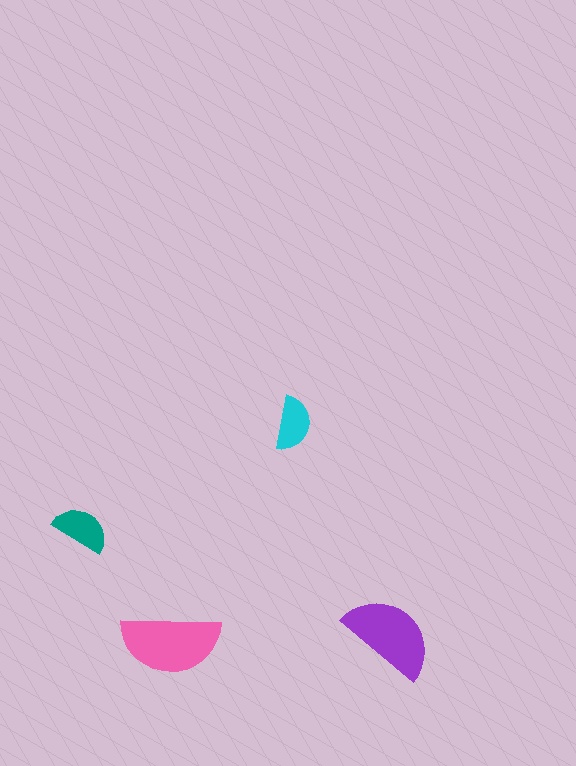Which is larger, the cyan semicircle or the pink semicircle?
The pink one.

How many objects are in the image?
There are 4 objects in the image.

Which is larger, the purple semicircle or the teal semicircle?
The purple one.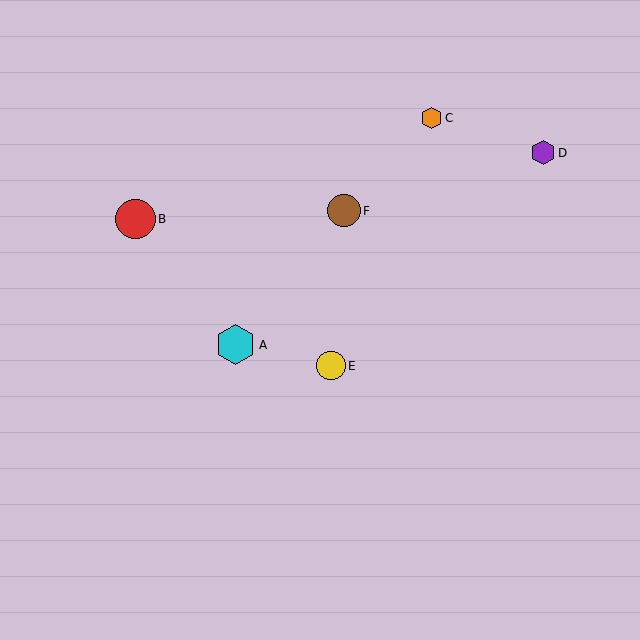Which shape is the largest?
The red circle (labeled B) is the largest.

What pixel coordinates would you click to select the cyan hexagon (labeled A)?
Click at (236, 345) to select the cyan hexagon A.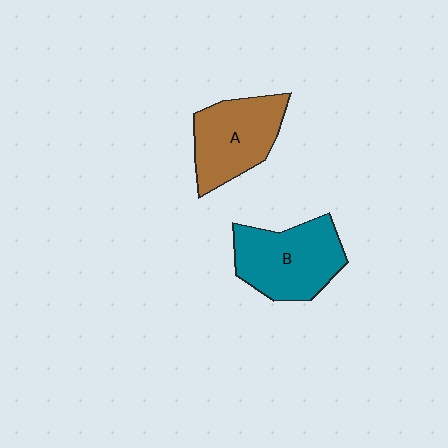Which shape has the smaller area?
Shape A (brown).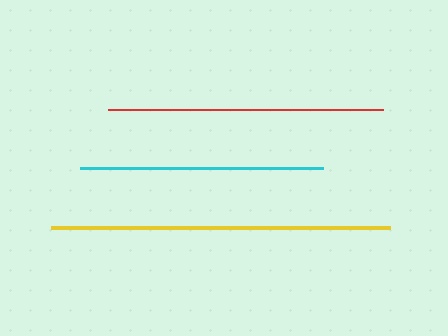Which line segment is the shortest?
The cyan line is the shortest at approximately 244 pixels.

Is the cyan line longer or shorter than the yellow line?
The yellow line is longer than the cyan line.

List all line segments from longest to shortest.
From longest to shortest: yellow, red, cyan.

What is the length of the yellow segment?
The yellow segment is approximately 339 pixels long.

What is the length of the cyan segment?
The cyan segment is approximately 244 pixels long.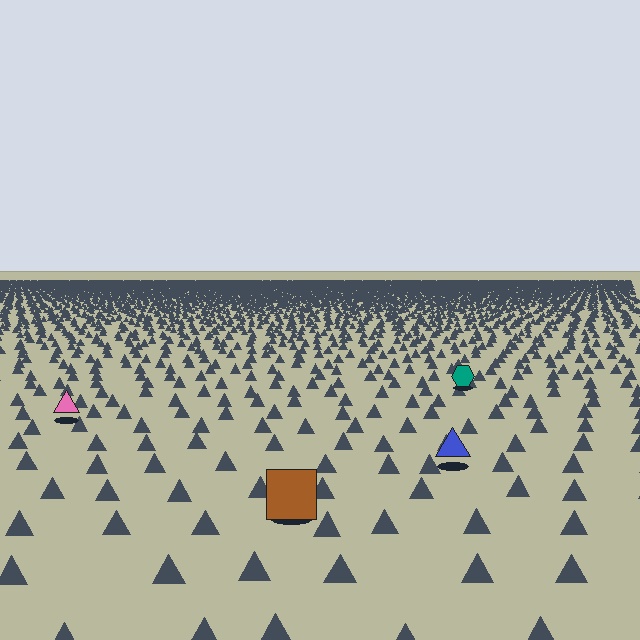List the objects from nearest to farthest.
From nearest to farthest: the brown square, the blue triangle, the pink triangle, the teal hexagon.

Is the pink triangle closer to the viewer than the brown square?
No. The brown square is closer — you can tell from the texture gradient: the ground texture is coarser near it.